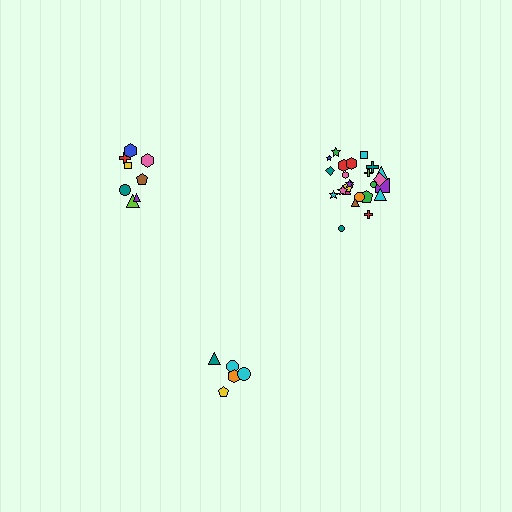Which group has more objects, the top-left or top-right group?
The top-right group.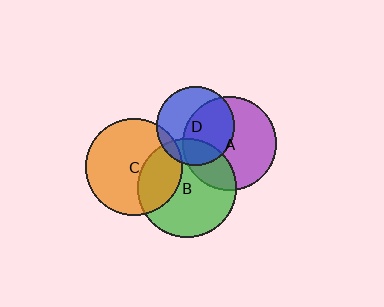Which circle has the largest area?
Circle B (green).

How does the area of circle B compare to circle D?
Approximately 1.6 times.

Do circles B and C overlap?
Yes.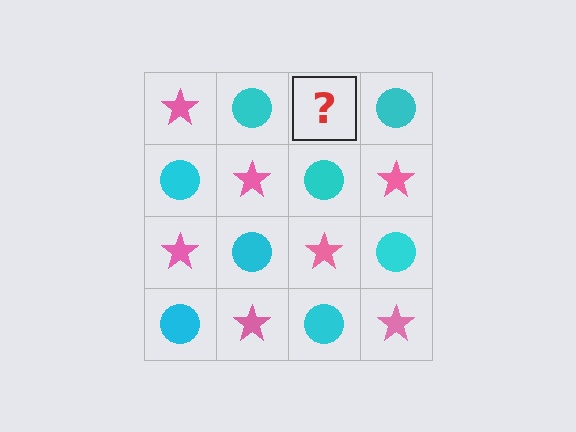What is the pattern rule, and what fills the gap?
The rule is that it alternates pink star and cyan circle in a checkerboard pattern. The gap should be filled with a pink star.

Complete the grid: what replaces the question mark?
The question mark should be replaced with a pink star.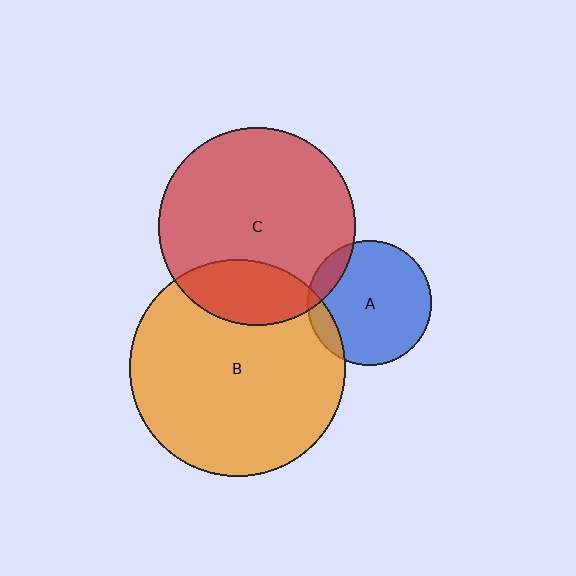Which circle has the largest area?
Circle B (orange).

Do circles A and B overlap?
Yes.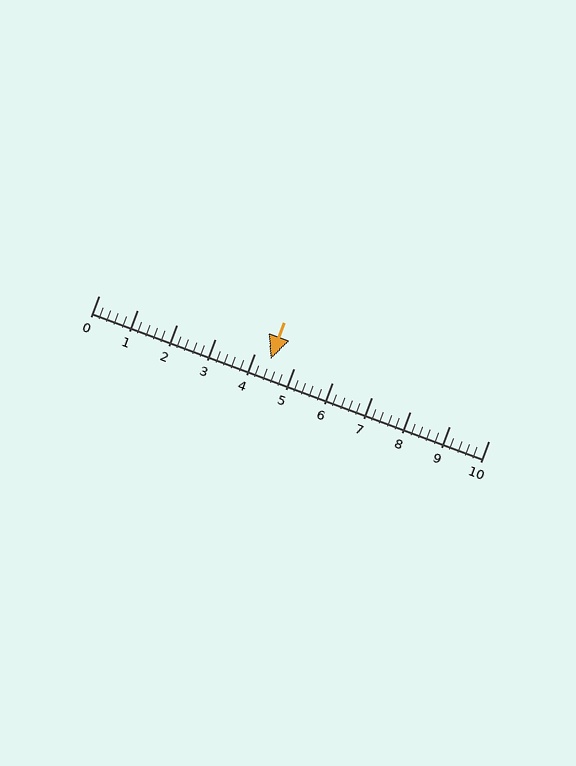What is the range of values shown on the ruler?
The ruler shows values from 0 to 10.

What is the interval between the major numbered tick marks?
The major tick marks are spaced 1 units apart.